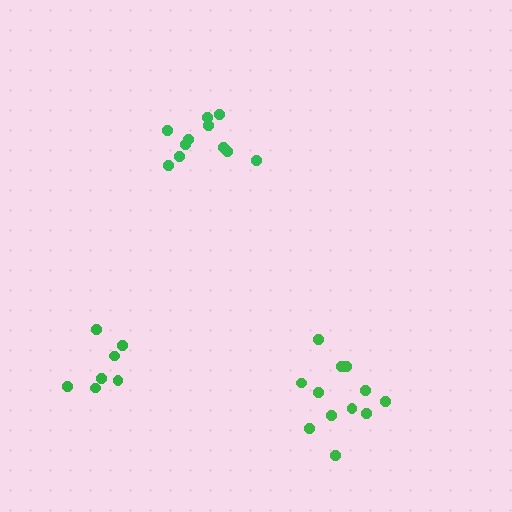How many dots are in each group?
Group 1: 12 dots, Group 2: 11 dots, Group 3: 7 dots (30 total).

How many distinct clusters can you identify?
There are 3 distinct clusters.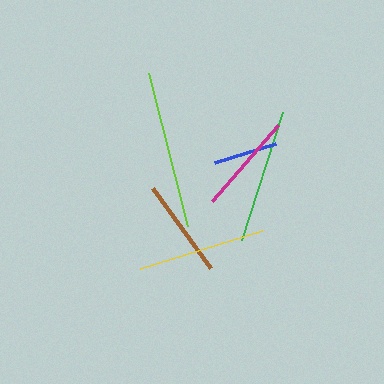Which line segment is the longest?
The lime line is the longest at approximately 158 pixels.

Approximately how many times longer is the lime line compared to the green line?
The lime line is approximately 1.2 times the length of the green line.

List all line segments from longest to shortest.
From longest to shortest: lime, green, yellow, magenta, brown, blue.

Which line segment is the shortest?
The blue line is the shortest at approximately 64 pixels.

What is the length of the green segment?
The green segment is approximately 134 pixels long.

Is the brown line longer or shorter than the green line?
The green line is longer than the brown line.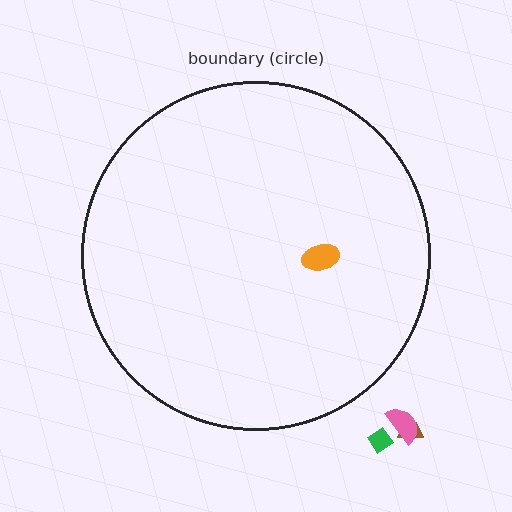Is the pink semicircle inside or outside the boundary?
Outside.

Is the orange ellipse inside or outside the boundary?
Inside.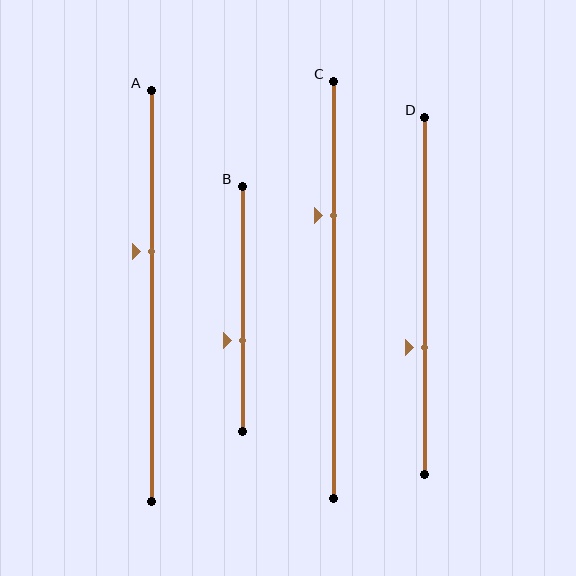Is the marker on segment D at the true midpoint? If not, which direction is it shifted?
No, the marker on segment D is shifted downward by about 14% of the segment length.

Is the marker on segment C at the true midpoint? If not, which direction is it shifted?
No, the marker on segment C is shifted upward by about 18% of the segment length.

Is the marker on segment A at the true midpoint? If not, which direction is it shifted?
No, the marker on segment A is shifted upward by about 11% of the segment length.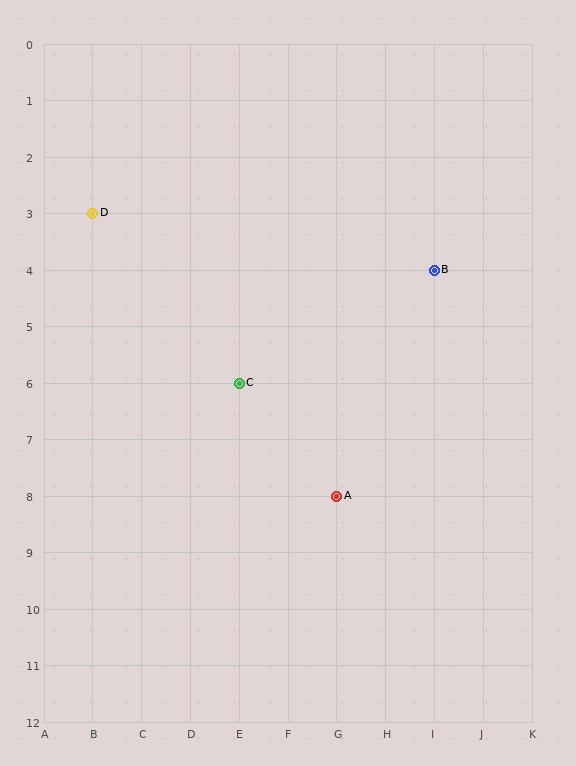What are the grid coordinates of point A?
Point A is at grid coordinates (G, 8).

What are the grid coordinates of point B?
Point B is at grid coordinates (I, 4).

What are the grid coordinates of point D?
Point D is at grid coordinates (B, 3).